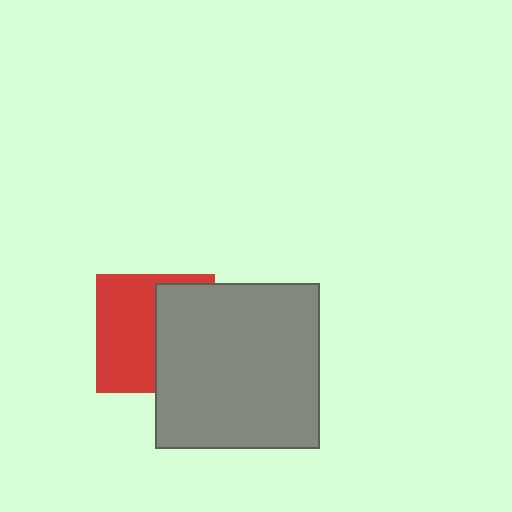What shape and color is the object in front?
The object in front is a gray square.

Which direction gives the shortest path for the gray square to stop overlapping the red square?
Moving right gives the shortest separation.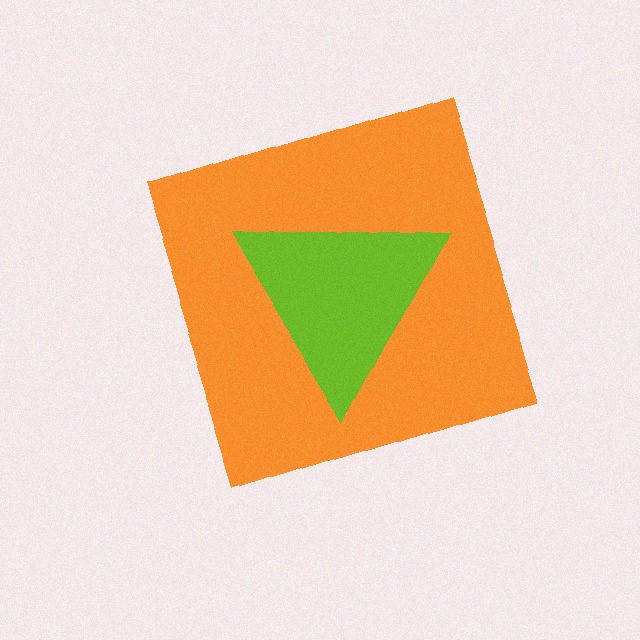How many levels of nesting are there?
2.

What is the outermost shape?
The orange diamond.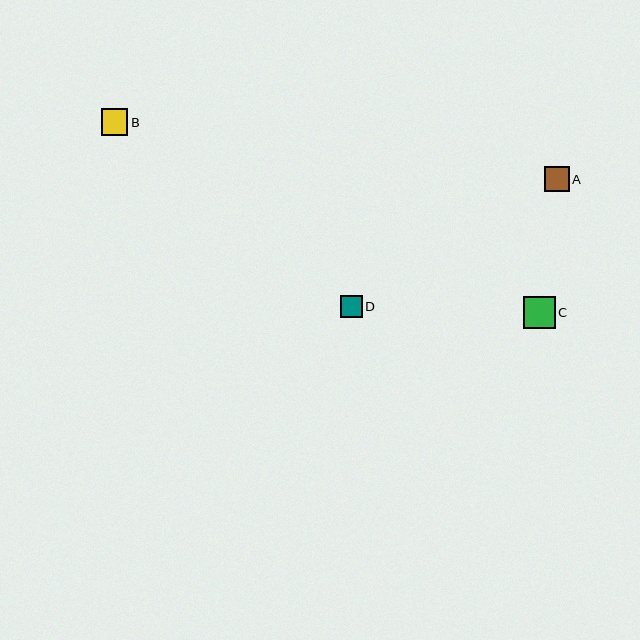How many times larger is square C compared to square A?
Square C is approximately 1.3 times the size of square A.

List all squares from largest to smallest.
From largest to smallest: C, B, A, D.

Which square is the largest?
Square C is the largest with a size of approximately 32 pixels.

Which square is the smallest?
Square D is the smallest with a size of approximately 22 pixels.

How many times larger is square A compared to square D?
Square A is approximately 1.1 times the size of square D.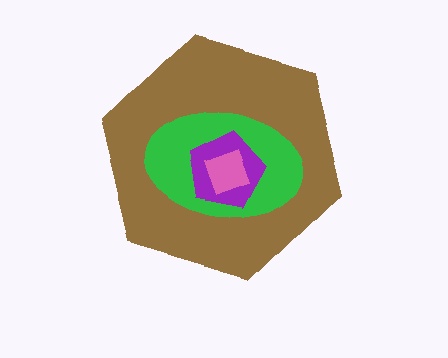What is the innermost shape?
The pink diamond.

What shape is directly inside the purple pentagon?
The pink diamond.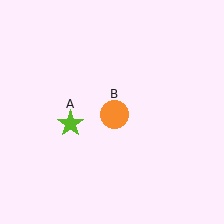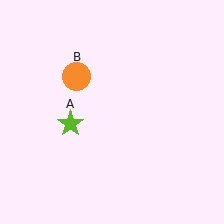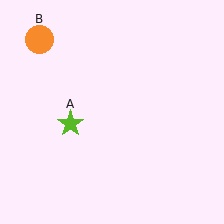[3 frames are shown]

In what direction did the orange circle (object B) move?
The orange circle (object B) moved up and to the left.